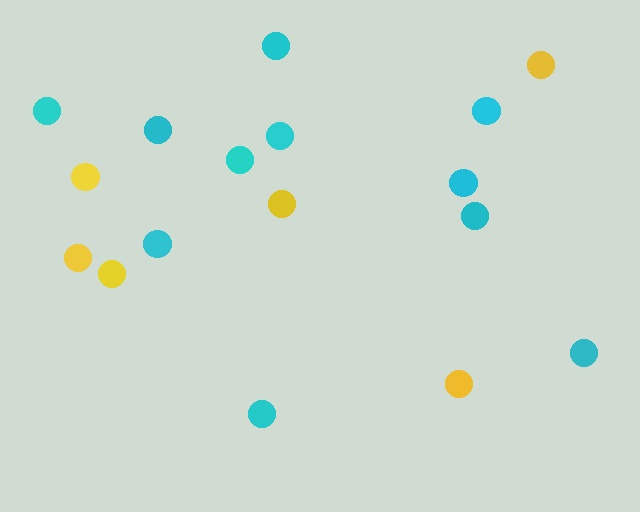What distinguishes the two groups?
There are 2 groups: one group of cyan circles (11) and one group of yellow circles (6).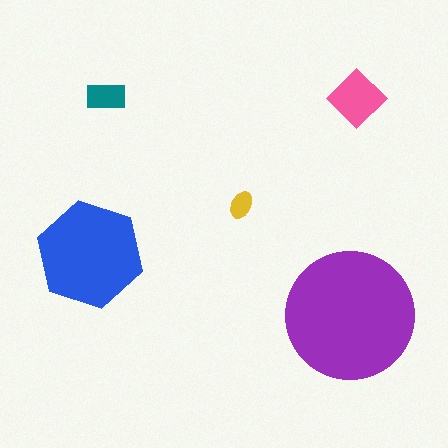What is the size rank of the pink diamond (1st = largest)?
3rd.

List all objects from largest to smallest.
The purple circle, the blue hexagon, the pink diamond, the teal rectangle, the yellow ellipse.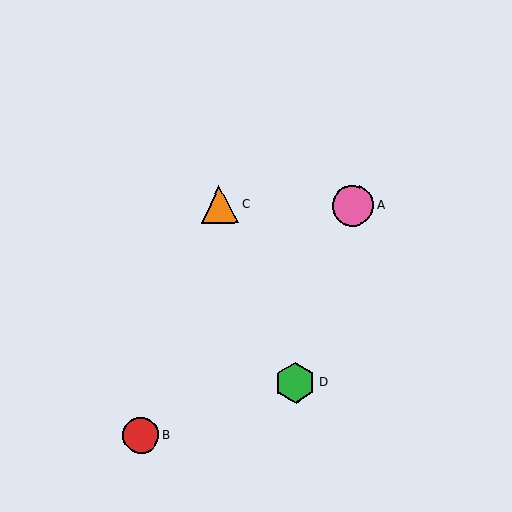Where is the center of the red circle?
The center of the red circle is at (141, 436).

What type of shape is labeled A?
Shape A is a pink circle.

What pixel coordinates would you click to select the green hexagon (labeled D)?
Click at (295, 383) to select the green hexagon D.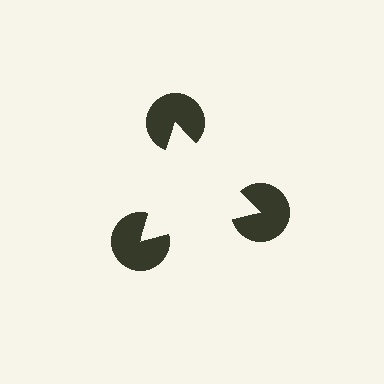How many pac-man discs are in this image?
There are 3 — one at each vertex of the illusory triangle.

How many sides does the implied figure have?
3 sides.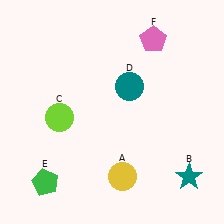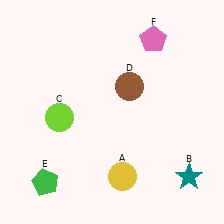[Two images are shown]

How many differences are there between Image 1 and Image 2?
There is 1 difference between the two images.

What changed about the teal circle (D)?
In Image 1, D is teal. In Image 2, it changed to brown.